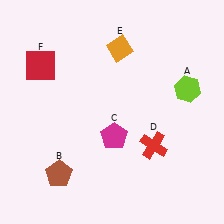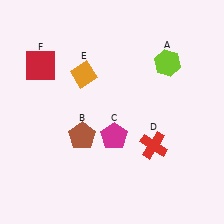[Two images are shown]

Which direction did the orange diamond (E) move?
The orange diamond (E) moved left.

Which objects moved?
The objects that moved are: the lime hexagon (A), the brown pentagon (B), the orange diamond (E).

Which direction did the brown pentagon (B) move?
The brown pentagon (B) moved up.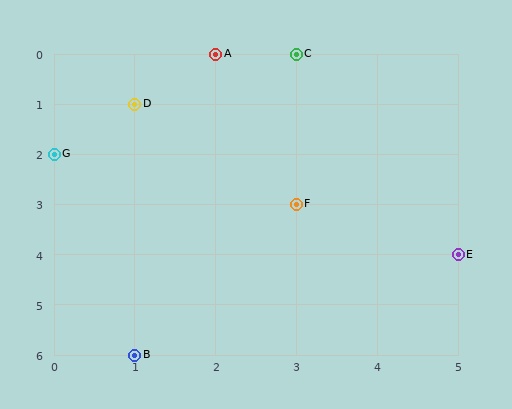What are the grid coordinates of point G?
Point G is at grid coordinates (0, 2).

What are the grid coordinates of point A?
Point A is at grid coordinates (2, 0).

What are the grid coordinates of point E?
Point E is at grid coordinates (5, 4).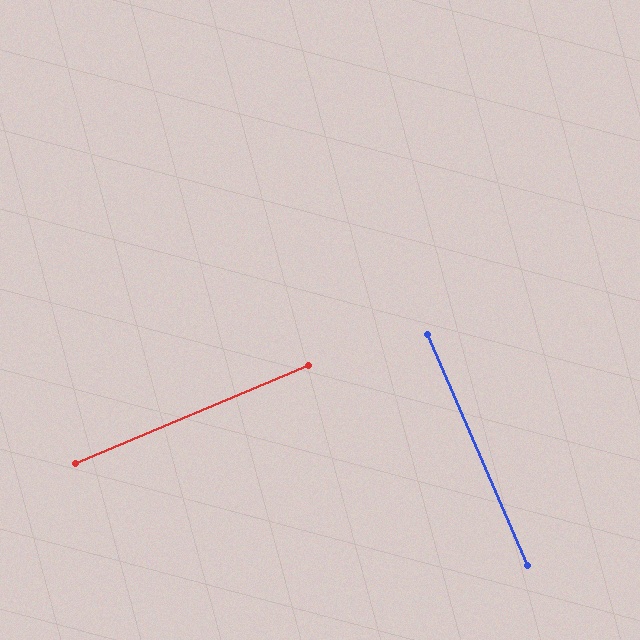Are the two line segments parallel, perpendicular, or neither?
Perpendicular — they meet at approximately 89°.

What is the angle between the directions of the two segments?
Approximately 89 degrees.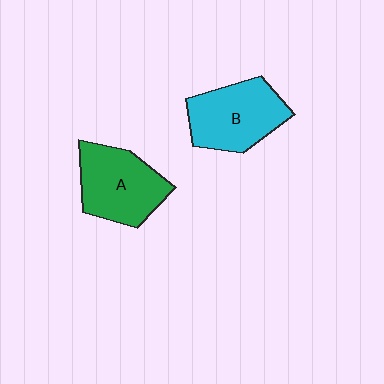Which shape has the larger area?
Shape B (cyan).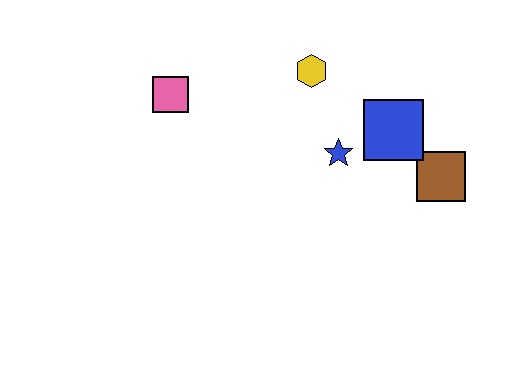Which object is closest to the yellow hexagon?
The blue star is closest to the yellow hexagon.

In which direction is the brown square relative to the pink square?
The brown square is to the right of the pink square.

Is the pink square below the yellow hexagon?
Yes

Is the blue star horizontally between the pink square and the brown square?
Yes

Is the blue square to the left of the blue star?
No